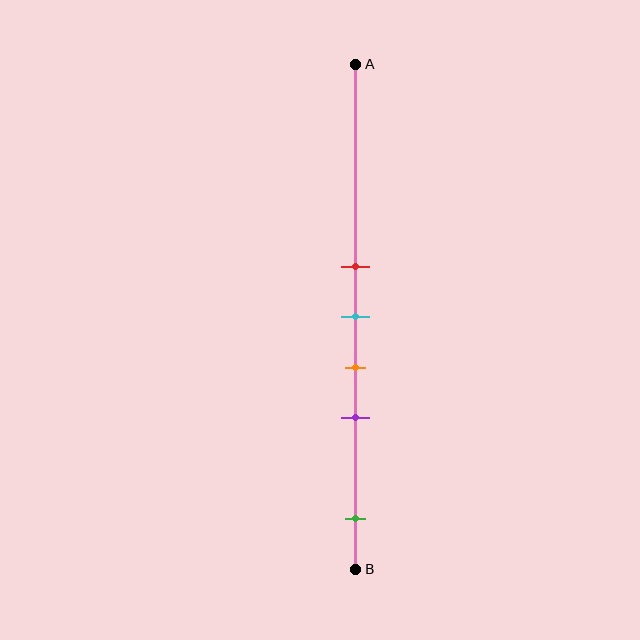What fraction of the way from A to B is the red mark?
The red mark is approximately 40% (0.4) of the way from A to B.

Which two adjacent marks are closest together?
The red and cyan marks are the closest adjacent pair.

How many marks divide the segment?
There are 5 marks dividing the segment.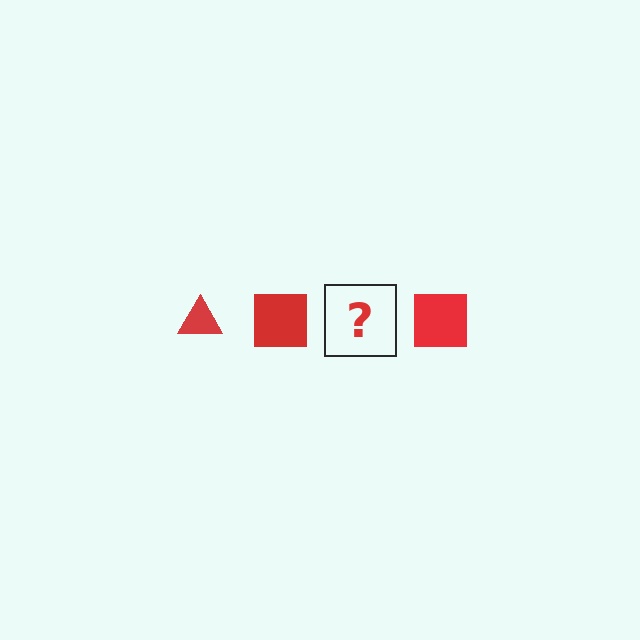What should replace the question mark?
The question mark should be replaced with a red triangle.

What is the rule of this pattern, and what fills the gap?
The rule is that the pattern cycles through triangle, square shapes in red. The gap should be filled with a red triangle.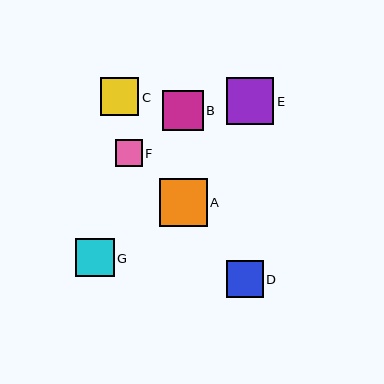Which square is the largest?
Square A is the largest with a size of approximately 48 pixels.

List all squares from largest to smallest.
From largest to smallest: A, E, B, G, C, D, F.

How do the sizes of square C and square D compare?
Square C and square D are approximately the same size.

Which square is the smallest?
Square F is the smallest with a size of approximately 27 pixels.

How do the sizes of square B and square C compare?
Square B and square C are approximately the same size.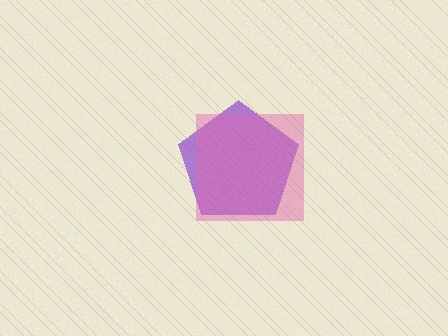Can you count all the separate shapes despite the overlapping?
Yes, there are 2 separate shapes.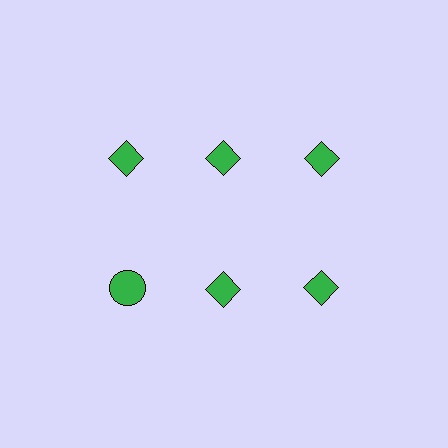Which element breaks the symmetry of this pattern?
The green circle in the second row, leftmost column breaks the symmetry. All other shapes are green diamonds.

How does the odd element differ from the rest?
It has a different shape: circle instead of diamond.